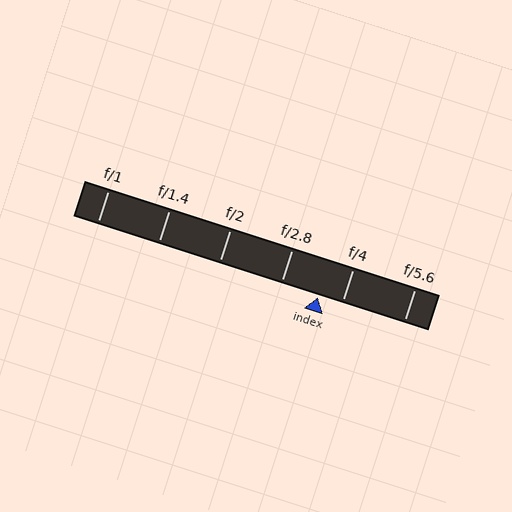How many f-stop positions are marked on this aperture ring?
There are 6 f-stop positions marked.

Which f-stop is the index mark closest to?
The index mark is closest to f/4.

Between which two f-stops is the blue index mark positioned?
The index mark is between f/2.8 and f/4.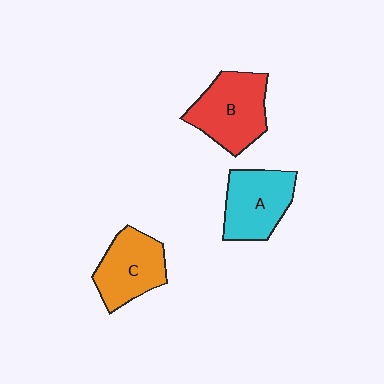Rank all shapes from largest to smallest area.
From largest to smallest: B (red), A (cyan), C (orange).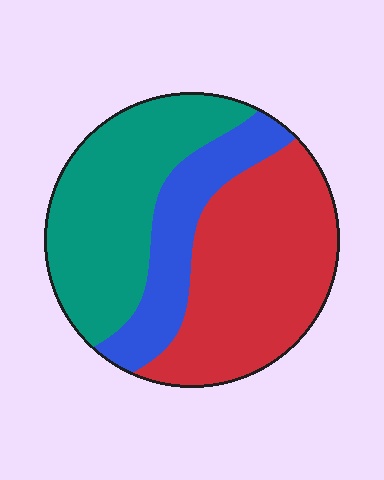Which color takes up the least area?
Blue, at roughly 20%.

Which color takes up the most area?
Red, at roughly 45%.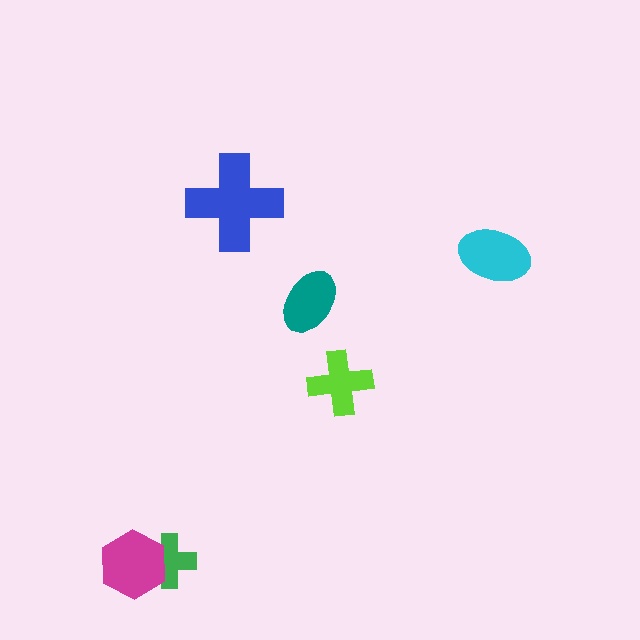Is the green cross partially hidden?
Yes, it is partially covered by another shape.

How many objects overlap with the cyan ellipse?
0 objects overlap with the cyan ellipse.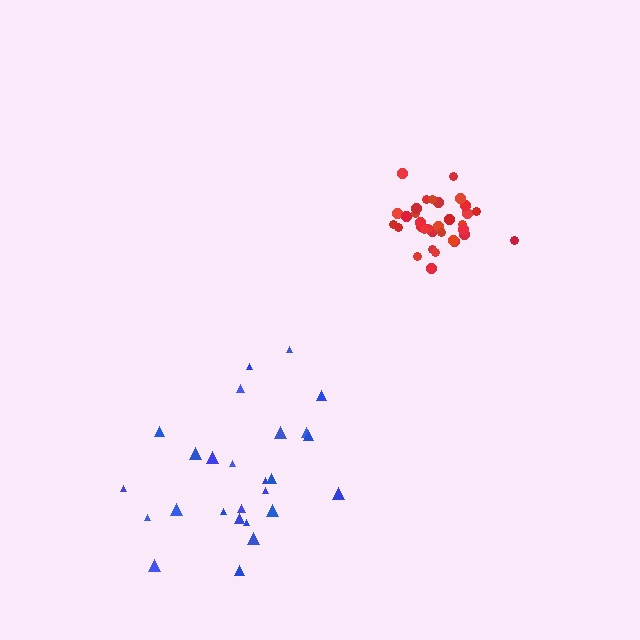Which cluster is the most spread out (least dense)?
Blue.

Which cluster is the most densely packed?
Red.